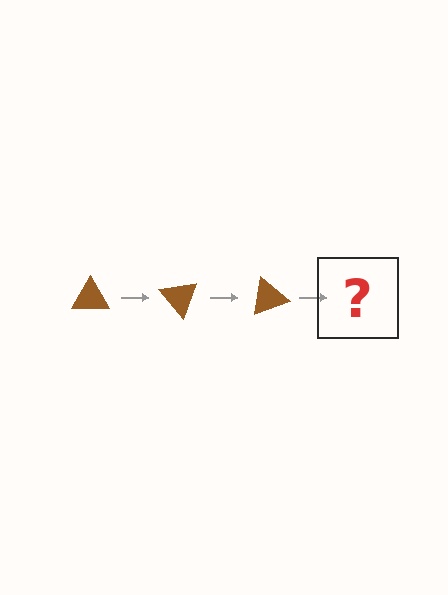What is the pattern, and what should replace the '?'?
The pattern is that the triangle rotates 50 degrees each step. The '?' should be a brown triangle rotated 150 degrees.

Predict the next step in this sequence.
The next step is a brown triangle rotated 150 degrees.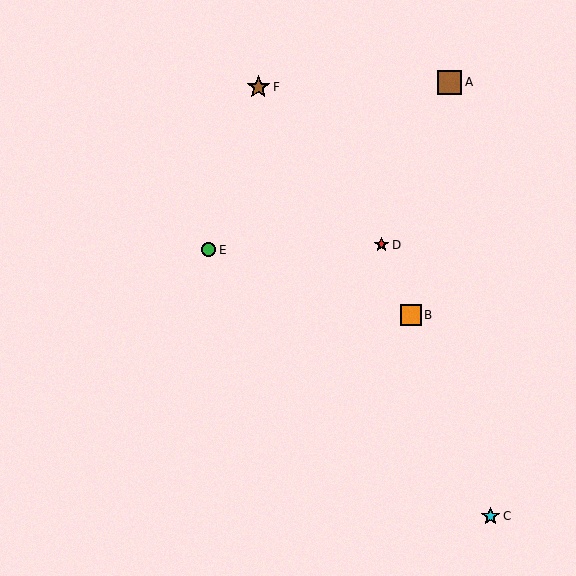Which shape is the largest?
The brown square (labeled A) is the largest.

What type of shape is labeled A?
Shape A is a brown square.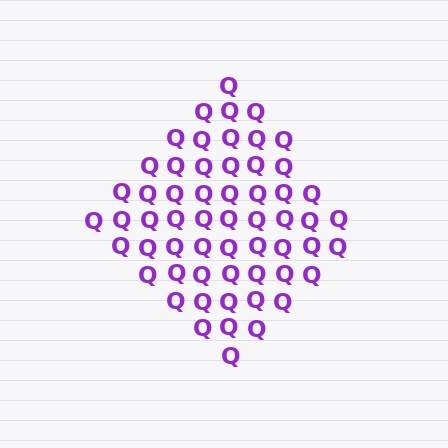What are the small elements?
The small elements are letter Q's.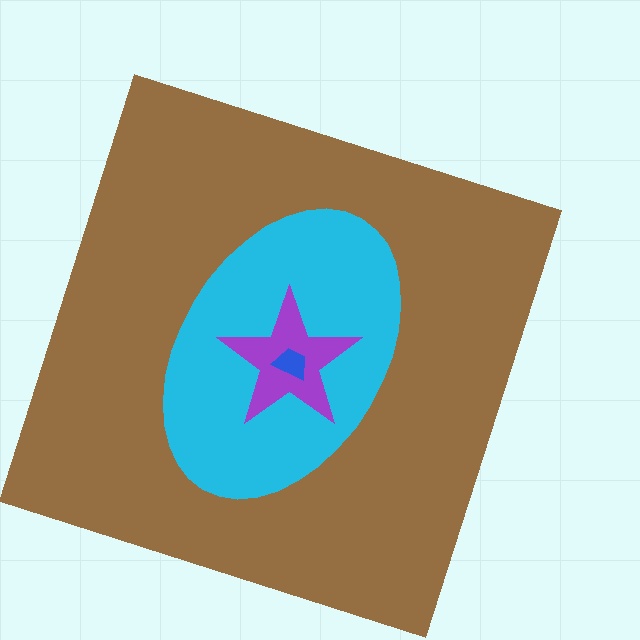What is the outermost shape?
The brown square.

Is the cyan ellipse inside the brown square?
Yes.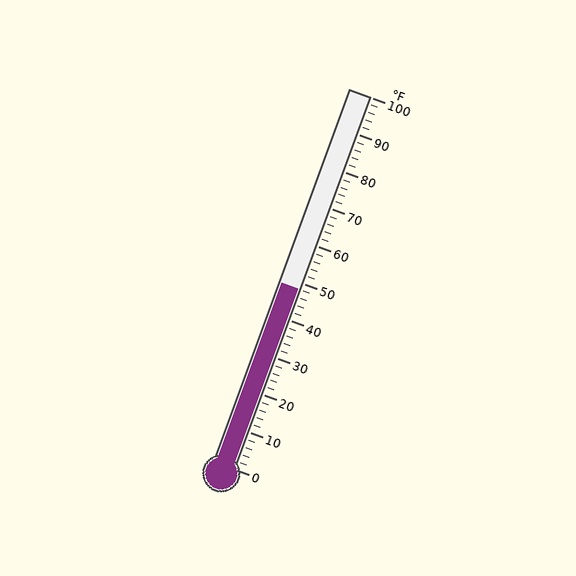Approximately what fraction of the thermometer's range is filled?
The thermometer is filled to approximately 50% of its range.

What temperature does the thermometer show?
The thermometer shows approximately 48°F.